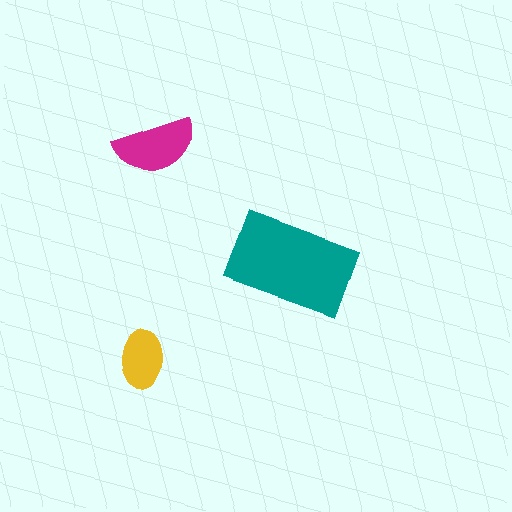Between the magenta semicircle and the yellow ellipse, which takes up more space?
The magenta semicircle.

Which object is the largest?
The teal rectangle.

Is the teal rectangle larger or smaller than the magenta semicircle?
Larger.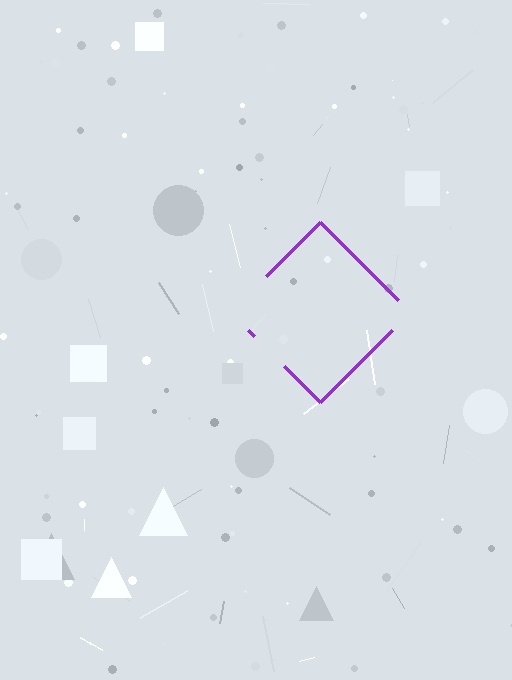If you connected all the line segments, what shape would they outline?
They would outline a diamond.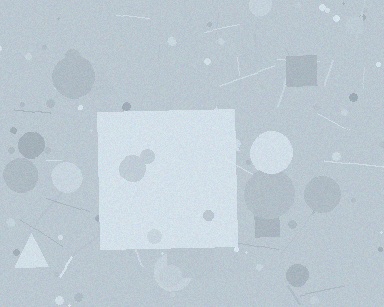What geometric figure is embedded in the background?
A square is embedded in the background.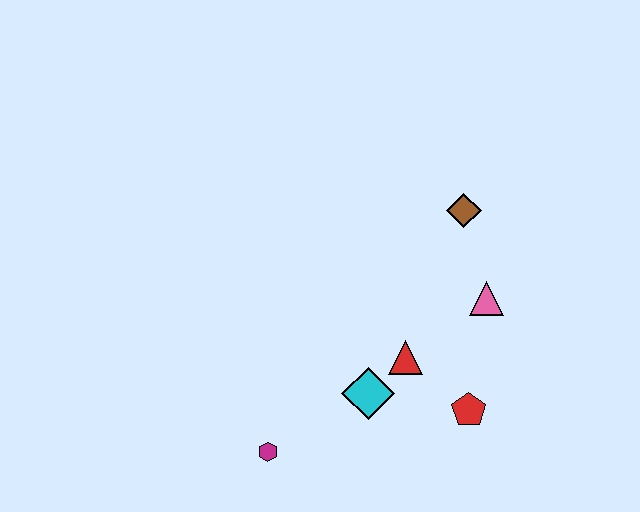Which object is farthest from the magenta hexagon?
The brown diamond is farthest from the magenta hexagon.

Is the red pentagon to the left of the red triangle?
No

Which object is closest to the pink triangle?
The brown diamond is closest to the pink triangle.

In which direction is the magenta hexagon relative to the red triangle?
The magenta hexagon is to the left of the red triangle.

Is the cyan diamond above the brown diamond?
No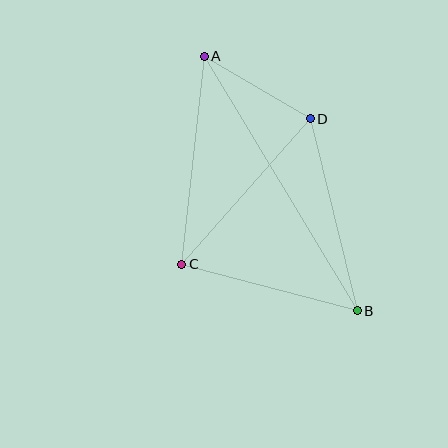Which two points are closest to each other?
Points A and D are closest to each other.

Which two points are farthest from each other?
Points A and B are farthest from each other.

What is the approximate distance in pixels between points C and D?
The distance between C and D is approximately 194 pixels.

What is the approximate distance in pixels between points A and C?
The distance between A and C is approximately 209 pixels.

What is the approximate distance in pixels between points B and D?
The distance between B and D is approximately 198 pixels.